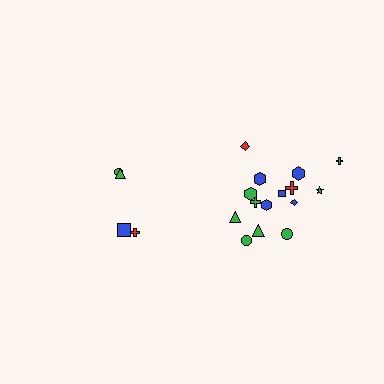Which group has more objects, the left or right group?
The right group.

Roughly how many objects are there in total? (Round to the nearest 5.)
Roughly 20 objects in total.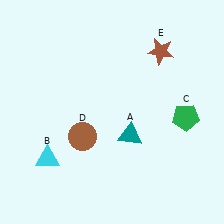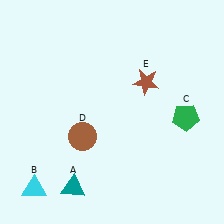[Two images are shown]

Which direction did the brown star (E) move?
The brown star (E) moved down.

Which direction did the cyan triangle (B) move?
The cyan triangle (B) moved down.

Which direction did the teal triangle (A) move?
The teal triangle (A) moved left.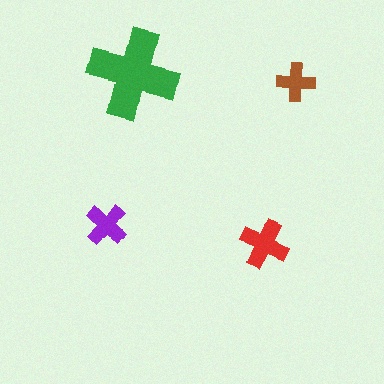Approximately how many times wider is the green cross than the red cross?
About 2 times wider.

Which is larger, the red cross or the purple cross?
The red one.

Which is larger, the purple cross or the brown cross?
The purple one.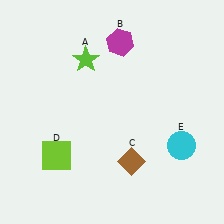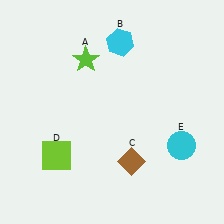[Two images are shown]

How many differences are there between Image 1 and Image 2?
There is 1 difference between the two images.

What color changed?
The hexagon (B) changed from magenta in Image 1 to cyan in Image 2.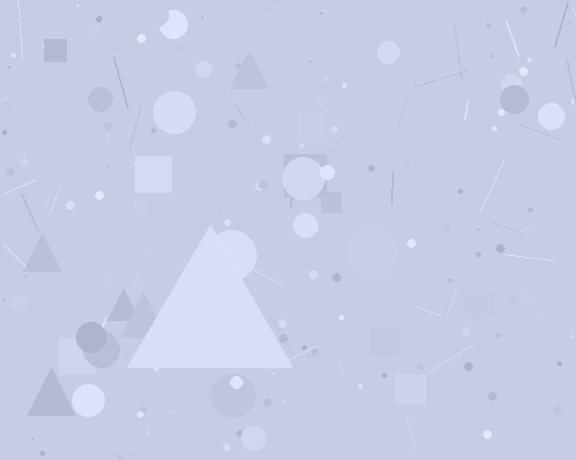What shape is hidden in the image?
A triangle is hidden in the image.